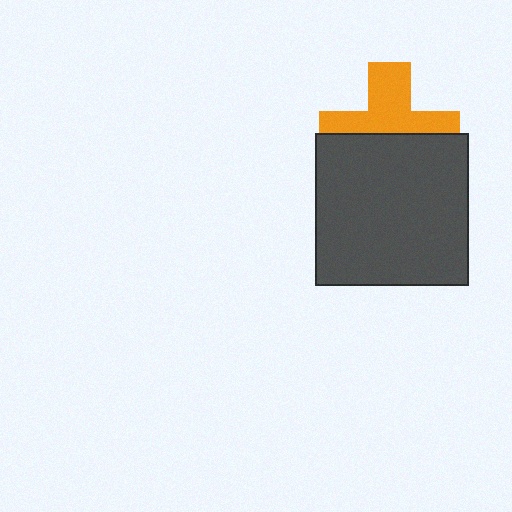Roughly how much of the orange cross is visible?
About half of it is visible (roughly 51%).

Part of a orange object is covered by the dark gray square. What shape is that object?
It is a cross.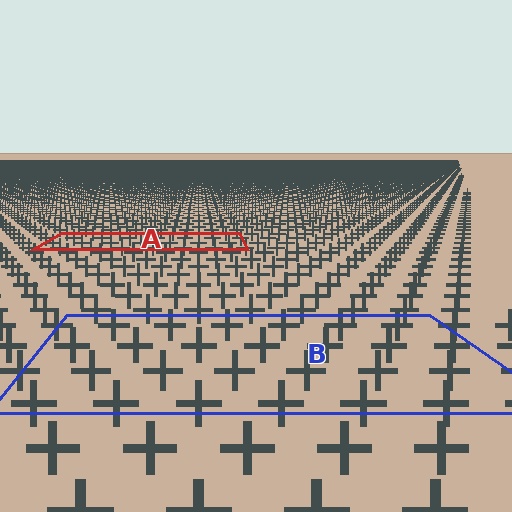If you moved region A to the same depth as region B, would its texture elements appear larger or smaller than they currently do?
They would appear larger. At a closer depth, the same texture elements are projected at a bigger on-screen size.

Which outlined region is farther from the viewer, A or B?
Region A is farther from the viewer — the texture elements inside it appear smaller and more densely packed.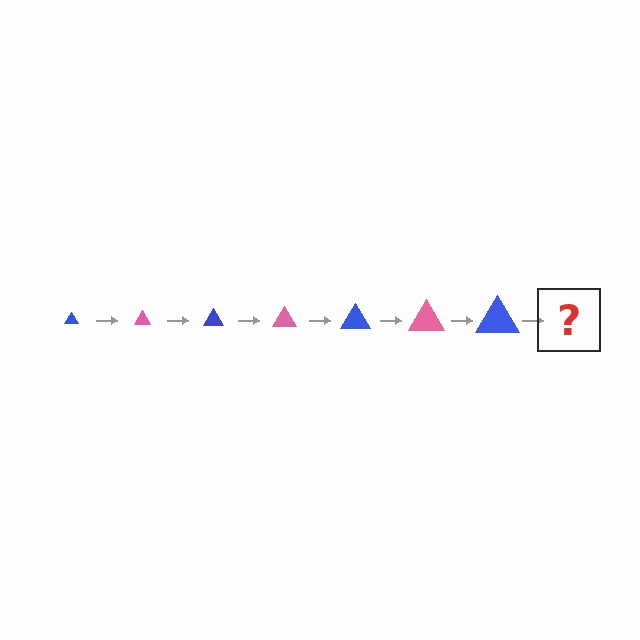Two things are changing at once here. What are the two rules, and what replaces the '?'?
The two rules are that the triangle grows larger each step and the color cycles through blue and pink. The '?' should be a pink triangle, larger than the previous one.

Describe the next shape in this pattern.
It should be a pink triangle, larger than the previous one.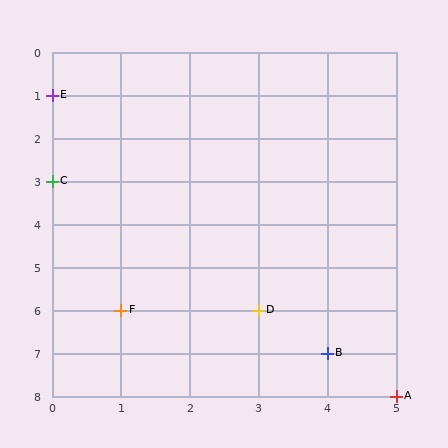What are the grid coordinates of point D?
Point D is at grid coordinates (3, 6).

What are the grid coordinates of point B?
Point B is at grid coordinates (4, 7).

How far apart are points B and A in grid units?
Points B and A are 1 column and 1 row apart (about 1.4 grid units diagonally).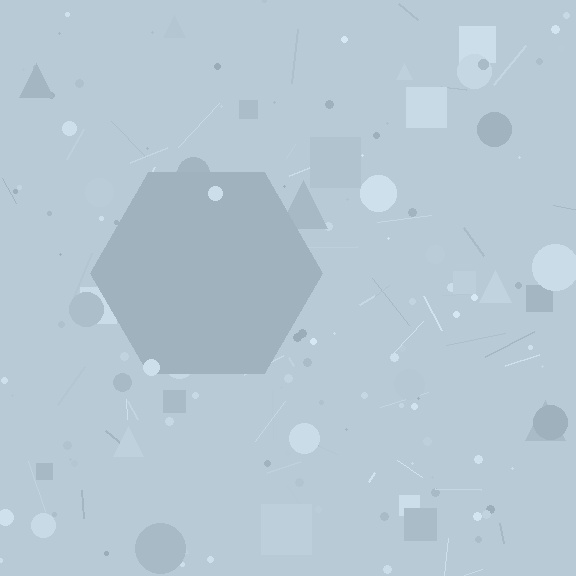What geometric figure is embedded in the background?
A hexagon is embedded in the background.